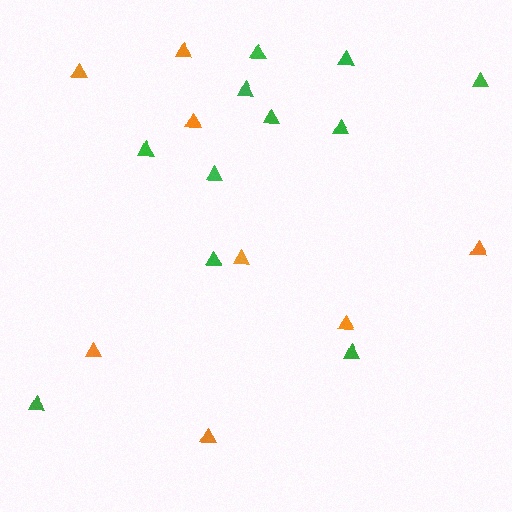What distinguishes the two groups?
There are 2 groups: one group of orange triangles (8) and one group of green triangles (11).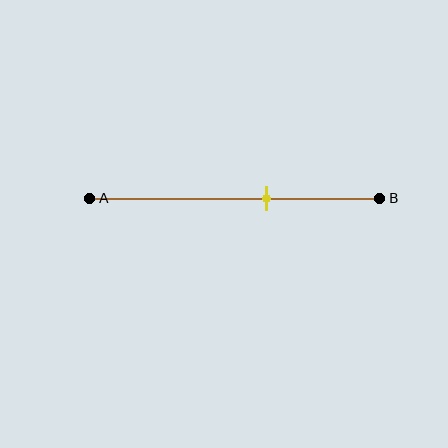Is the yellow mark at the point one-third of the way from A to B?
No, the mark is at about 60% from A, not at the 33% one-third point.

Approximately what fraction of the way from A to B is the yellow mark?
The yellow mark is approximately 60% of the way from A to B.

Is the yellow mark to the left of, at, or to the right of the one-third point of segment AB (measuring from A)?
The yellow mark is to the right of the one-third point of segment AB.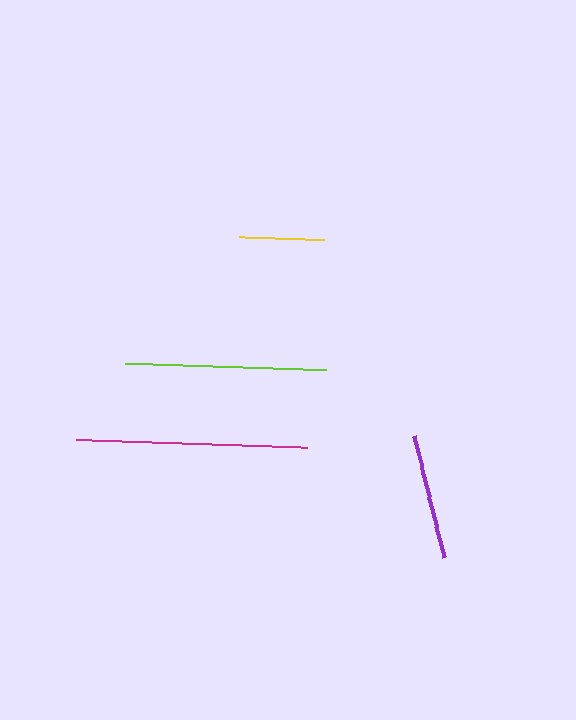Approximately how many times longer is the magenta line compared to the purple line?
The magenta line is approximately 1.8 times the length of the purple line.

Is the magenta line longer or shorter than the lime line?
The magenta line is longer than the lime line.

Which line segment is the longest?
The magenta line is the longest at approximately 231 pixels.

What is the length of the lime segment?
The lime segment is approximately 201 pixels long.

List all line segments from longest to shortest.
From longest to shortest: magenta, lime, purple, yellow.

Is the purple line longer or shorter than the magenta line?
The magenta line is longer than the purple line.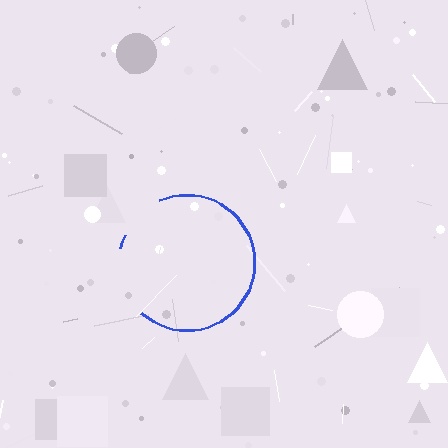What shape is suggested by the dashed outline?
The dashed outline suggests a circle.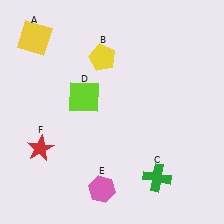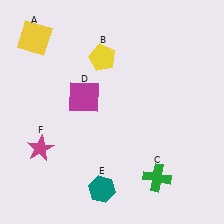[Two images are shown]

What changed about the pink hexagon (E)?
In Image 1, E is pink. In Image 2, it changed to teal.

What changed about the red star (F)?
In Image 1, F is red. In Image 2, it changed to magenta.